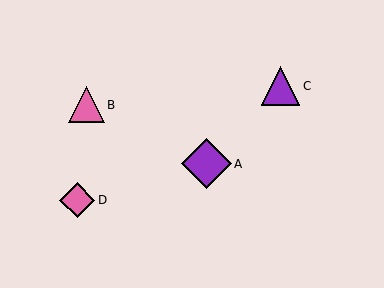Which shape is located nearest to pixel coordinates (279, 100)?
The purple triangle (labeled C) at (281, 86) is nearest to that location.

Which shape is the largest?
The purple diamond (labeled A) is the largest.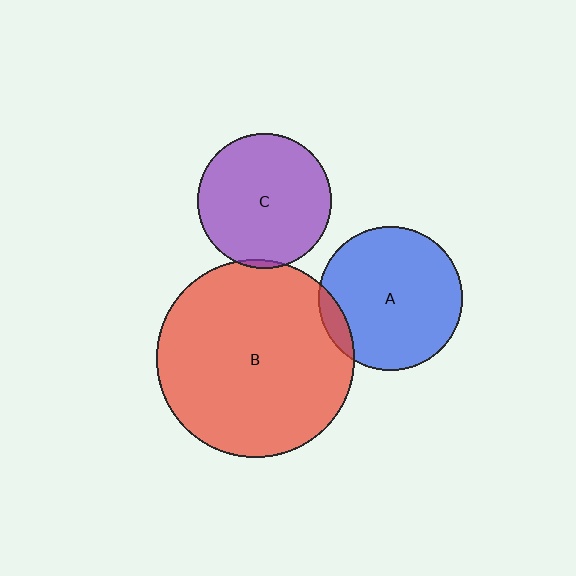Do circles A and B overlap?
Yes.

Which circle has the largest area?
Circle B (red).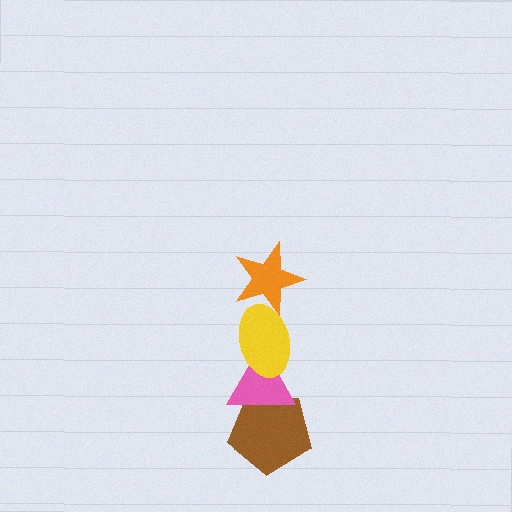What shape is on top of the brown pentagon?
The pink triangle is on top of the brown pentagon.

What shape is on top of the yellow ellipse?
The orange star is on top of the yellow ellipse.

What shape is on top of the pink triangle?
The yellow ellipse is on top of the pink triangle.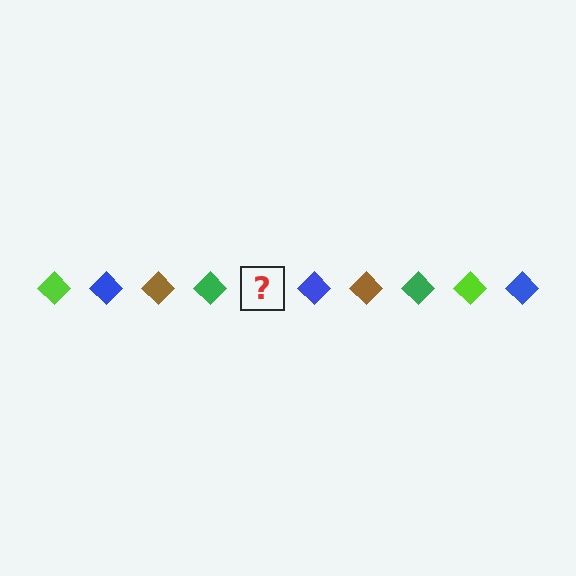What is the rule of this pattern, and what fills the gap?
The rule is that the pattern cycles through lime, blue, brown, green diamonds. The gap should be filled with a lime diamond.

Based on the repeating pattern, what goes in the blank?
The blank should be a lime diamond.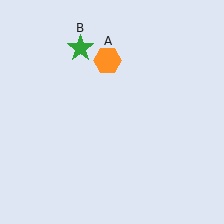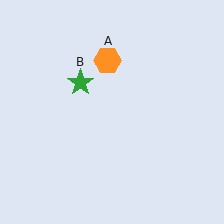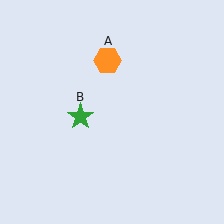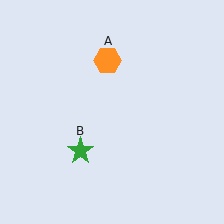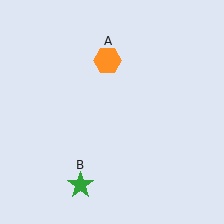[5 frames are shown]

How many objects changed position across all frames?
1 object changed position: green star (object B).